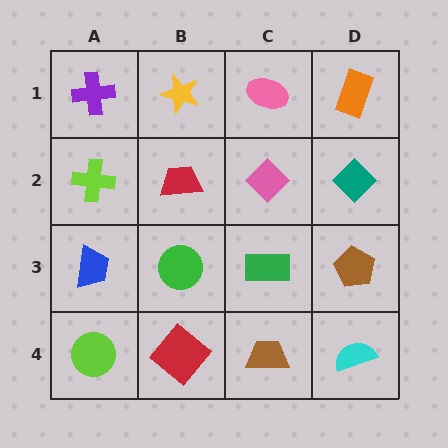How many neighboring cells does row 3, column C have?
4.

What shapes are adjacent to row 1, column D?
A teal diamond (row 2, column D), a pink ellipse (row 1, column C).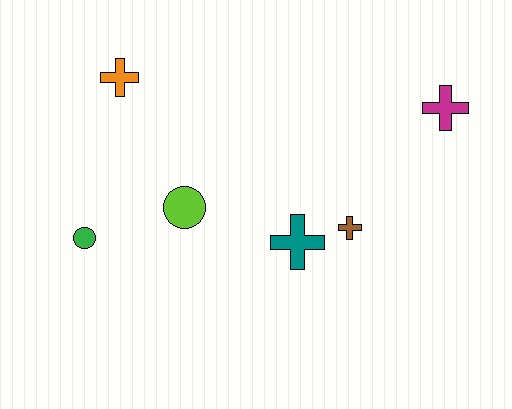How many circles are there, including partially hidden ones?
There are 2 circles.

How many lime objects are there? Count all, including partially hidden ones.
There is 1 lime object.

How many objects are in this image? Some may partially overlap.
There are 6 objects.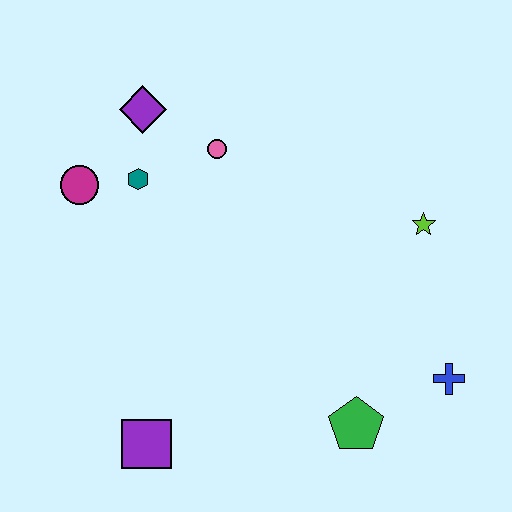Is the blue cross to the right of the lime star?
Yes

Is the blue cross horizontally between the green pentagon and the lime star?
No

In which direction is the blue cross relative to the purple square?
The blue cross is to the right of the purple square.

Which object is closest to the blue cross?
The green pentagon is closest to the blue cross.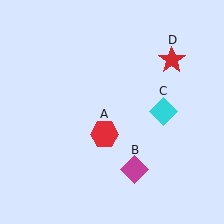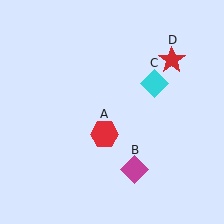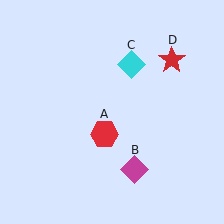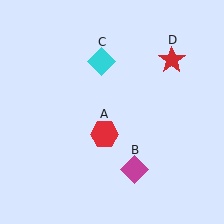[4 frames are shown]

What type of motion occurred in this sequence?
The cyan diamond (object C) rotated counterclockwise around the center of the scene.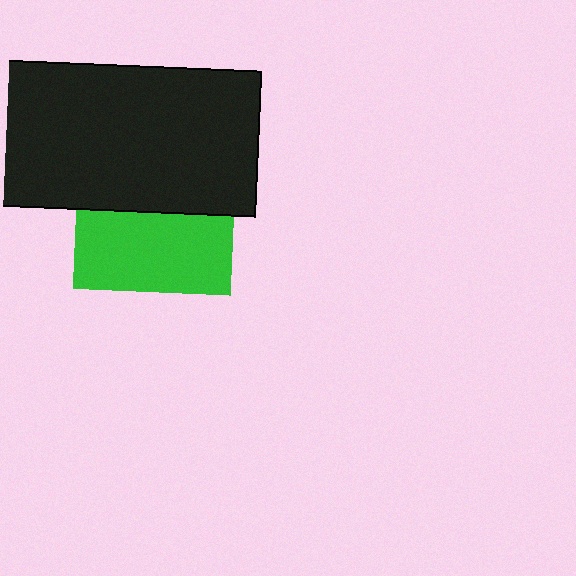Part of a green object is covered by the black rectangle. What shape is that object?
It is a square.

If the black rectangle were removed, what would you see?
You would see the complete green square.